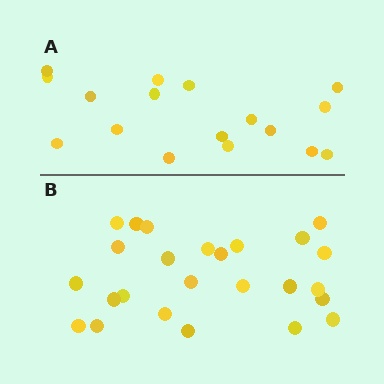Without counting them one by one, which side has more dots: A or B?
Region B (the bottom region) has more dots.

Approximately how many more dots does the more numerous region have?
Region B has roughly 8 or so more dots than region A.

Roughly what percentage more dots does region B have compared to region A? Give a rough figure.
About 45% more.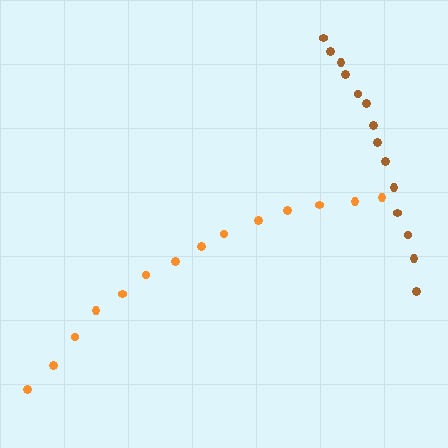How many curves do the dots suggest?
There are 2 distinct paths.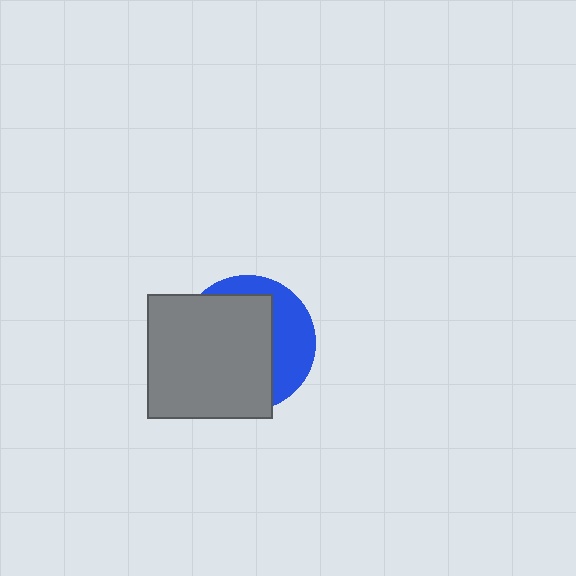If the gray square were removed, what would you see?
You would see the complete blue circle.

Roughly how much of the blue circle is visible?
A small part of it is visible (roughly 33%).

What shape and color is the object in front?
The object in front is a gray square.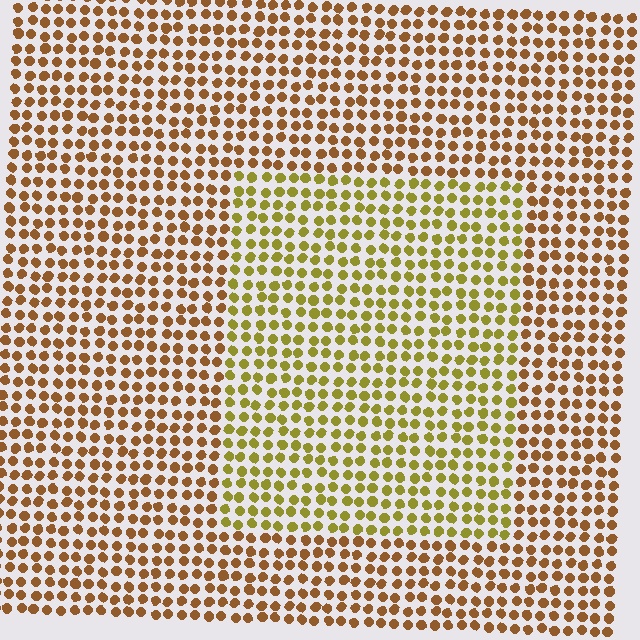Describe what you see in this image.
The image is filled with small brown elements in a uniform arrangement. A rectangle-shaped region is visible where the elements are tinted to a slightly different hue, forming a subtle color boundary.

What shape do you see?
I see a rectangle.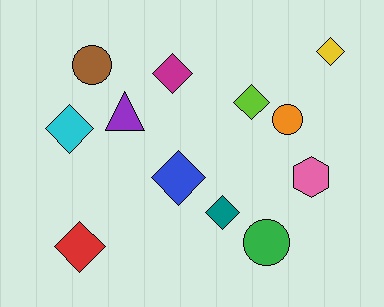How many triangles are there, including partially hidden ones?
There is 1 triangle.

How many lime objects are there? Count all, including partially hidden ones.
There is 1 lime object.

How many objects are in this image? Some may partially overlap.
There are 12 objects.